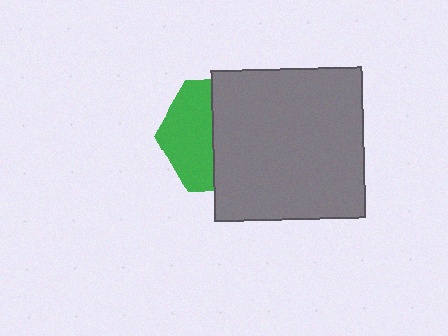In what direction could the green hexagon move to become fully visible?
The green hexagon could move left. That would shift it out from behind the gray square entirely.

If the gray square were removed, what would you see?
You would see the complete green hexagon.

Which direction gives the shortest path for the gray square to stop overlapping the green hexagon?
Moving right gives the shortest separation.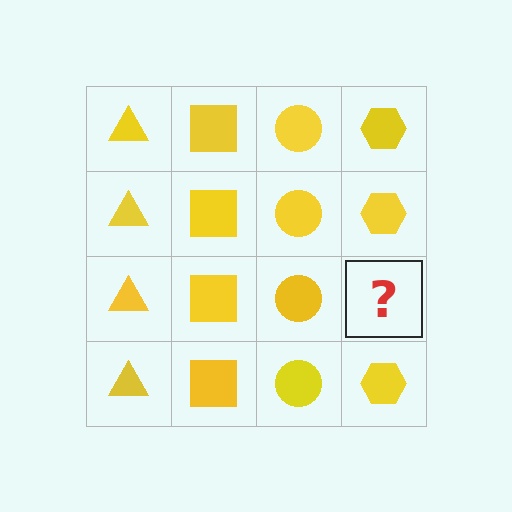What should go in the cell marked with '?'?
The missing cell should contain a yellow hexagon.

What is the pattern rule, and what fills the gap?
The rule is that each column has a consistent shape. The gap should be filled with a yellow hexagon.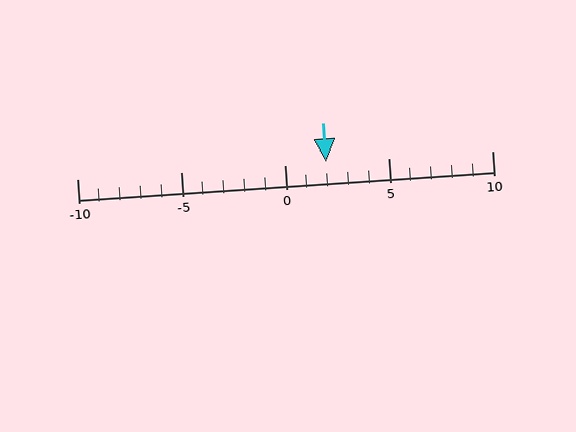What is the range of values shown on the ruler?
The ruler shows values from -10 to 10.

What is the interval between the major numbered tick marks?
The major tick marks are spaced 5 units apart.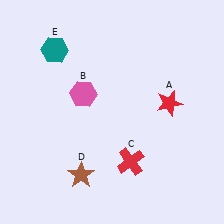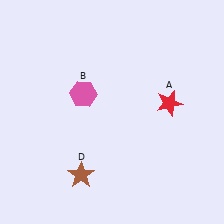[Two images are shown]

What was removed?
The red cross (C), the teal hexagon (E) were removed in Image 2.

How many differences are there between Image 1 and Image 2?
There are 2 differences between the two images.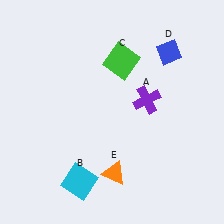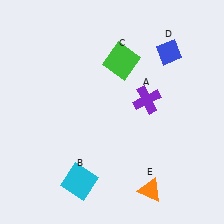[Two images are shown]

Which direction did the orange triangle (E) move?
The orange triangle (E) moved right.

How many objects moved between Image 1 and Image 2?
1 object moved between the two images.